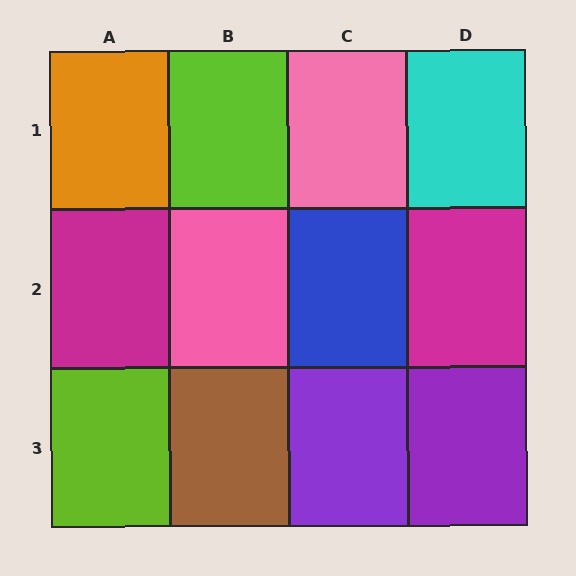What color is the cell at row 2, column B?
Pink.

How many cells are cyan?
1 cell is cyan.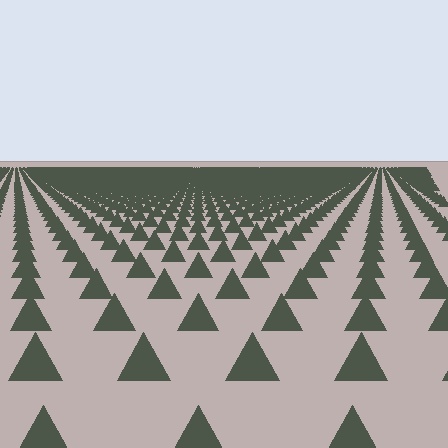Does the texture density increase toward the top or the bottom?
Density increases toward the top.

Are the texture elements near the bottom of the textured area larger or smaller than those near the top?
Larger. Near the bottom, elements are closer to the viewer and appear at a bigger on-screen size.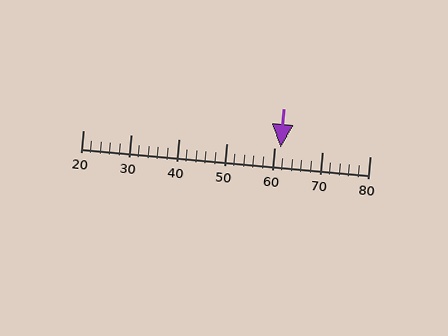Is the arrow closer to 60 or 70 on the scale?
The arrow is closer to 60.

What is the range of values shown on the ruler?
The ruler shows values from 20 to 80.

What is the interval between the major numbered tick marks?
The major tick marks are spaced 10 units apart.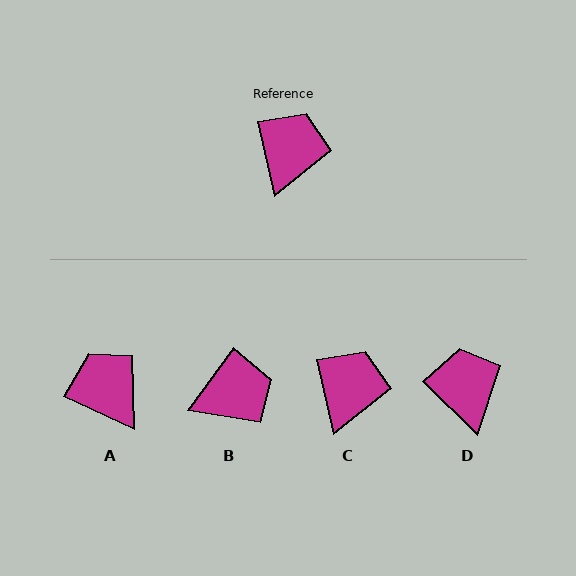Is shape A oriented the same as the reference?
No, it is off by about 52 degrees.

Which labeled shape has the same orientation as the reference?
C.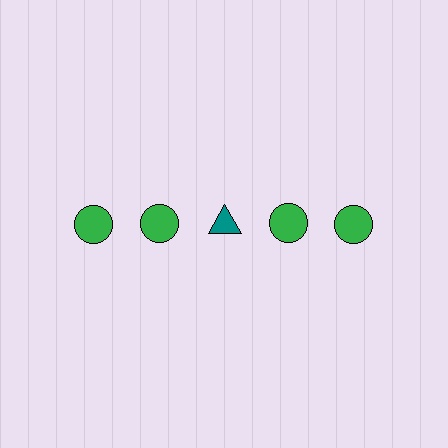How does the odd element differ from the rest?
It differs in both color (teal instead of green) and shape (triangle instead of circle).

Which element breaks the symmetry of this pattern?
The teal triangle in the top row, center column breaks the symmetry. All other shapes are green circles.